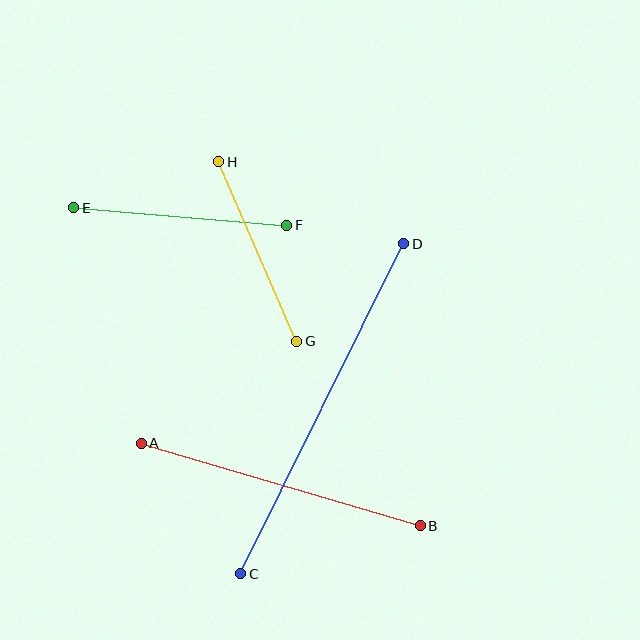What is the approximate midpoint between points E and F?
The midpoint is at approximately (180, 216) pixels.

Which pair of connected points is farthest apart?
Points C and D are farthest apart.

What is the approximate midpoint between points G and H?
The midpoint is at approximately (258, 252) pixels.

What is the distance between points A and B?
The distance is approximately 291 pixels.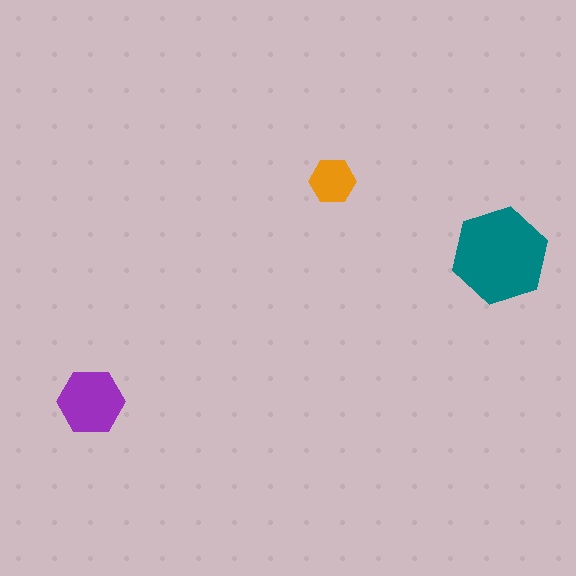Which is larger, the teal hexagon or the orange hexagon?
The teal one.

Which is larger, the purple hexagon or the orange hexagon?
The purple one.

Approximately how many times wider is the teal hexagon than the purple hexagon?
About 1.5 times wider.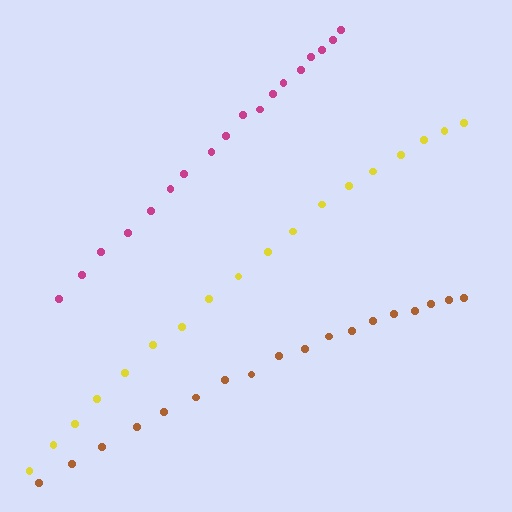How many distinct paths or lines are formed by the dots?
There are 3 distinct paths.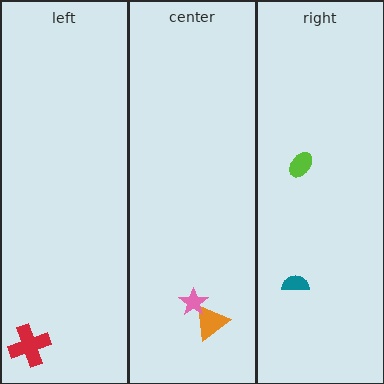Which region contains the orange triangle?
The center region.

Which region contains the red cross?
The left region.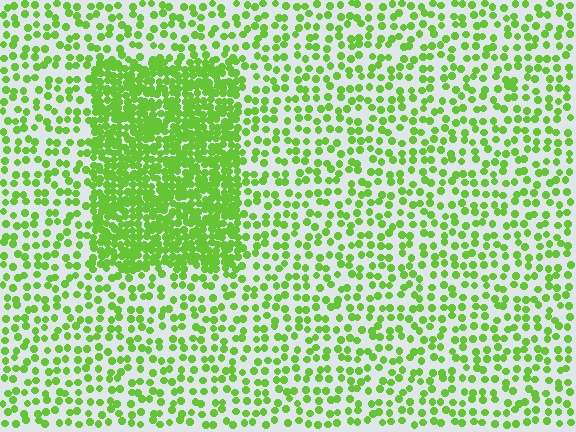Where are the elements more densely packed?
The elements are more densely packed inside the rectangle boundary.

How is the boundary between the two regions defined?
The boundary is defined by a change in element density (approximately 2.6x ratio). All elements are the same color, size, and shape.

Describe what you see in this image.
The image contains small lime elements arranged at two different densities. A rectangle-shaped region is visible where the elements are more densely packed than the surrounding area.